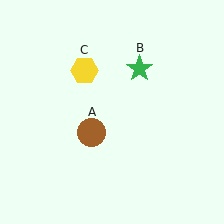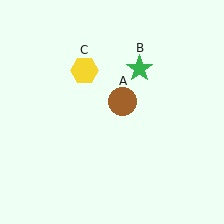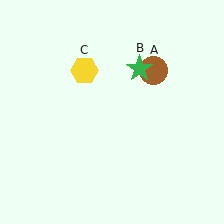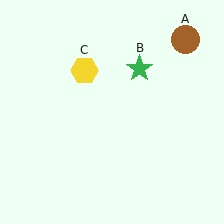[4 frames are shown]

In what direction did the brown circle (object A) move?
The brown circle (object A) moved up and to the right.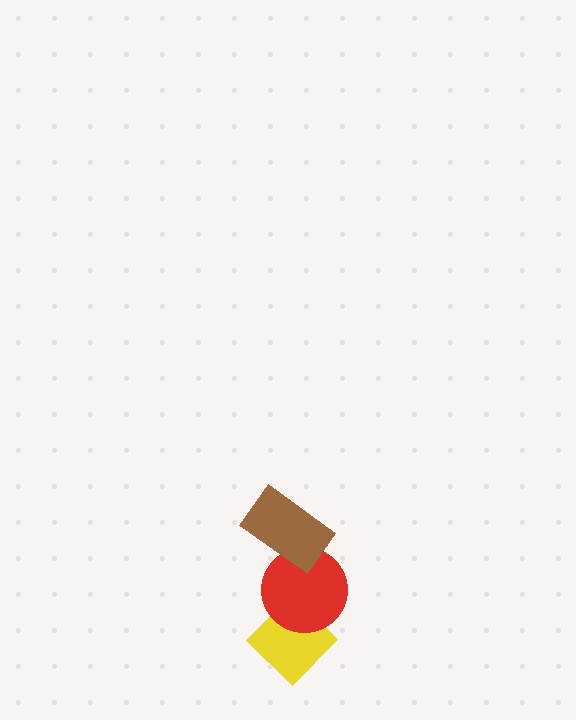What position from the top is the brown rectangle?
The brown rectangle is 1st from the top.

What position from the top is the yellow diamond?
The yellow diamond is 3rd from the top.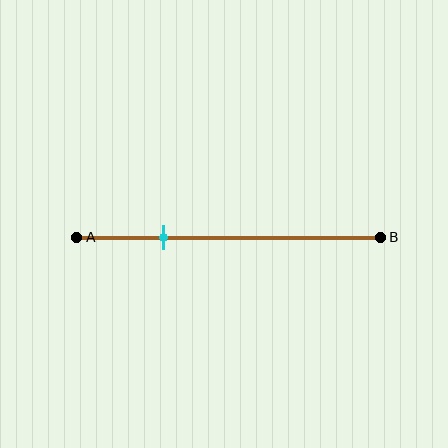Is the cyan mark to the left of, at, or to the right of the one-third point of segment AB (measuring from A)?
The cyan mark is to the left of the one-third point of segment AB.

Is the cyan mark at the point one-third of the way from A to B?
No, the mark is at about 30% from A, not at the 33% one-third point.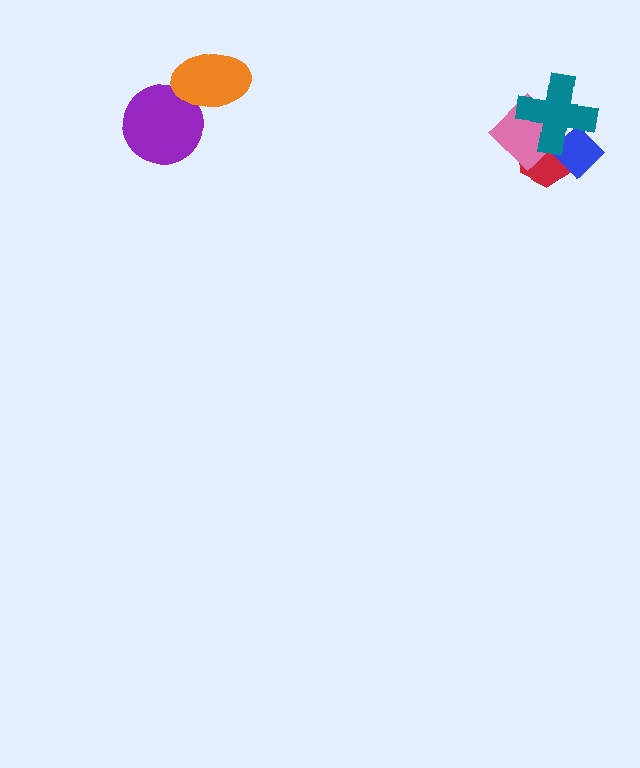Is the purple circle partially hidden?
Yes, it is partially covered by another shape.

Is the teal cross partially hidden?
No, no other shape covers it.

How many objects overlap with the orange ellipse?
1 object overlaps with the orange ellipse.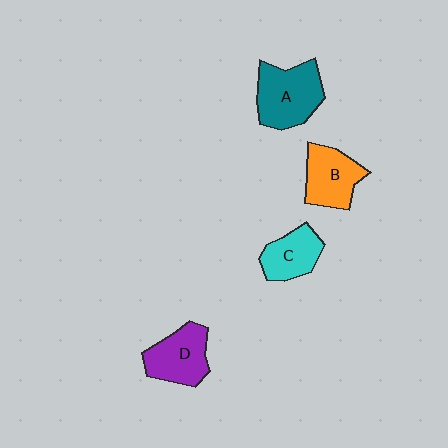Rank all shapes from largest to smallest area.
From largest to smallest: A (teal), D (purple), B (orange), C (cyan).